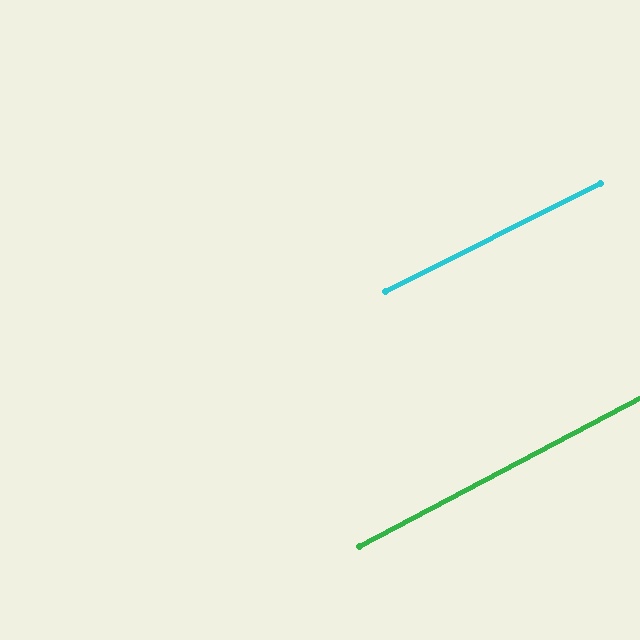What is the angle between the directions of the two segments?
Approximately 1 degree.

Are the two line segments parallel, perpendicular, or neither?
Parallel — their directions differ by only 1.3°.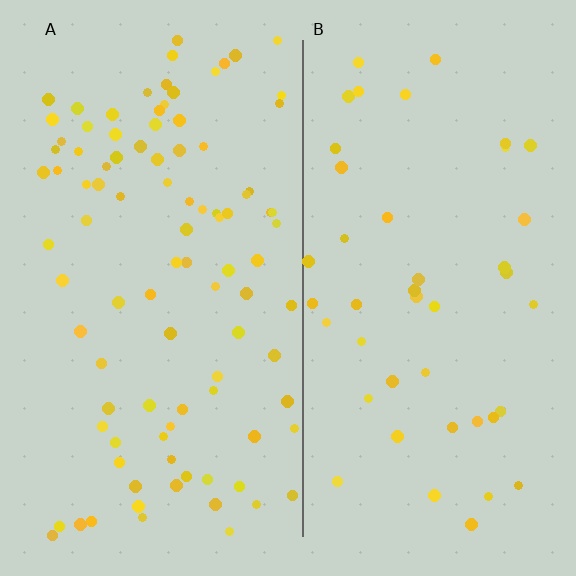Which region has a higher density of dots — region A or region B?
A (the left).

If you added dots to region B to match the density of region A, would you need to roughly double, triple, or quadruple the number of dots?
Approximately double.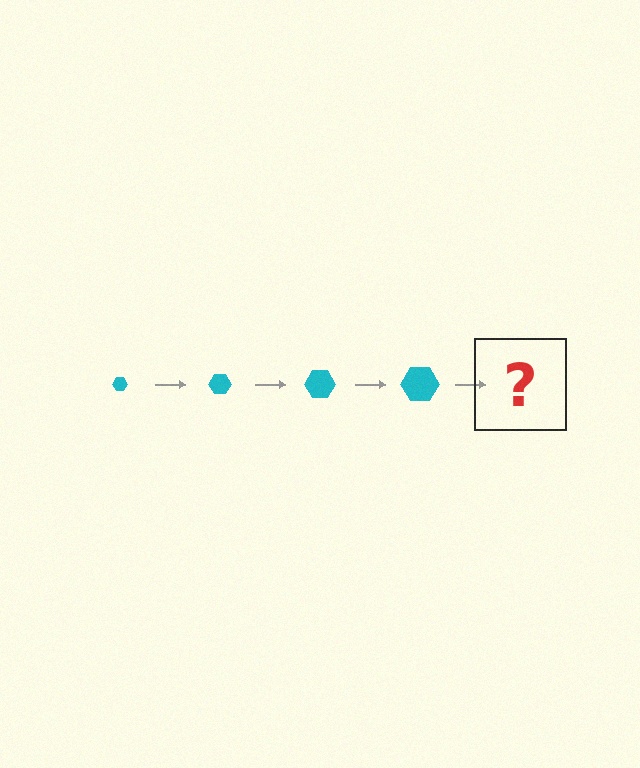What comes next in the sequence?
The next element should be a cyan hexagon, larger than the previous one.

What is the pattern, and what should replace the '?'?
The pattern is that the hexagon gets progressively larger each step. The '?' should be a cyan hexagon, larger than the previous one.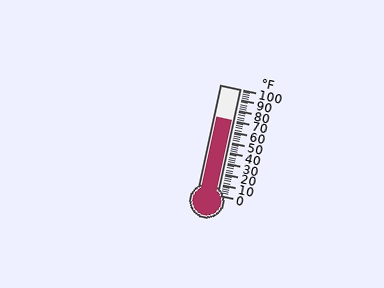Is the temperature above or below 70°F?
The temperature is at 70°F.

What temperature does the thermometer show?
The thermometer shows approximately 70°F.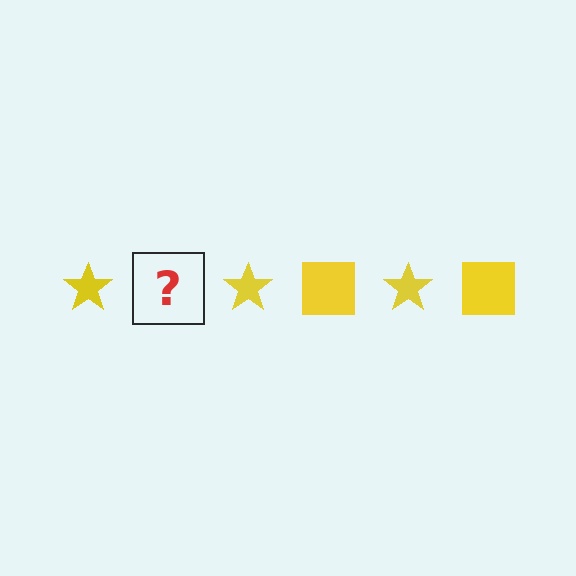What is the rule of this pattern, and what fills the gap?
The rule is that the pattern cycles through star, square shapes in yellow. The gap should be filled with a yellow square.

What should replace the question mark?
The question mark should be replaced with a yellow square.